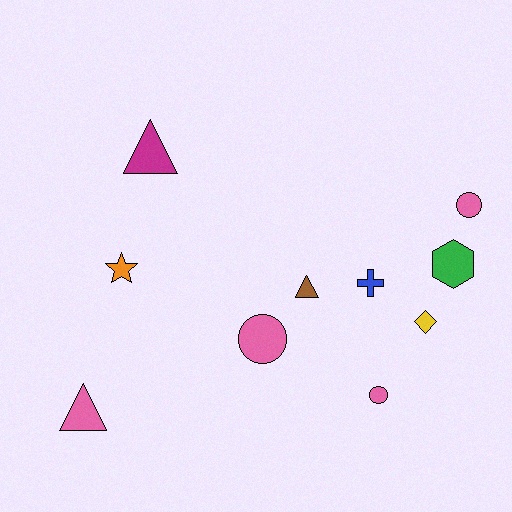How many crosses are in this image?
There is 1 cross.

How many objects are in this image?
There are 10 objects.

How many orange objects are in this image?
There is 1 orange object.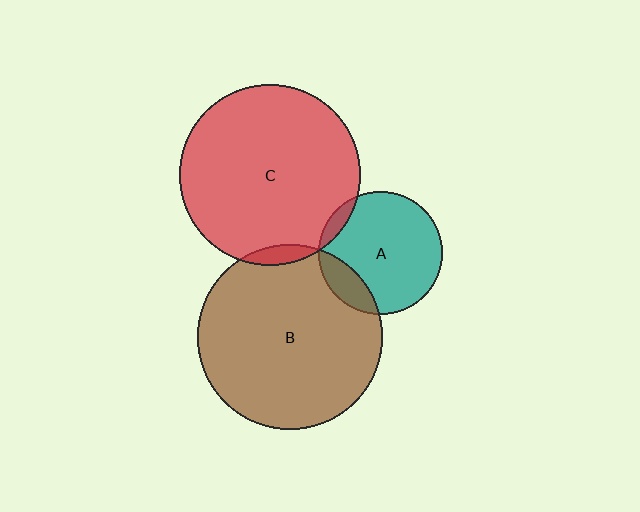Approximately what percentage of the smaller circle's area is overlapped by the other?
Approximately 5%.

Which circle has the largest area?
Circle B (brown).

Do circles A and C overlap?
Yes.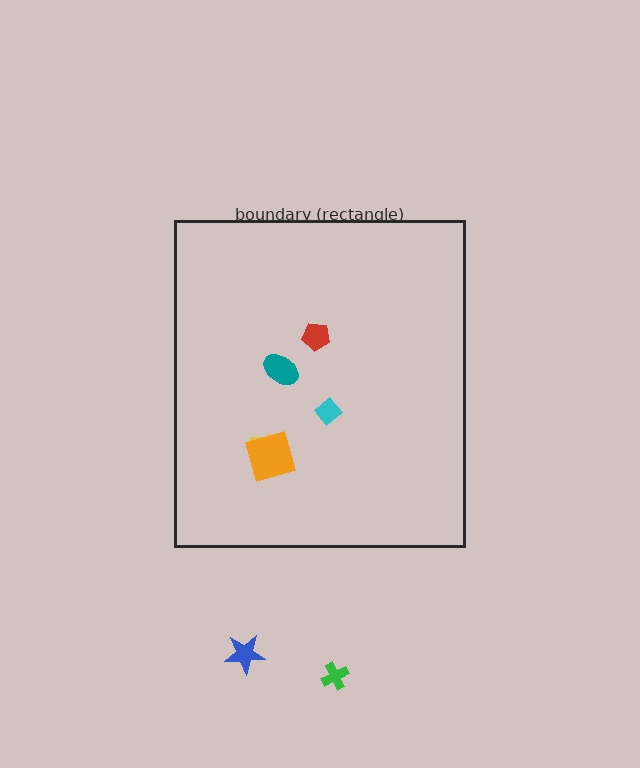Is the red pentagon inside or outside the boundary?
Inside.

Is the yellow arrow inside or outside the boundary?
Inside.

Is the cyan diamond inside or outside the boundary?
Inside.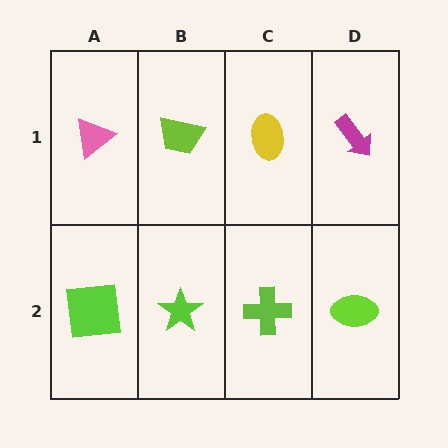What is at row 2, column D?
A lime ellipse.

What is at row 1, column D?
A magenta arrow.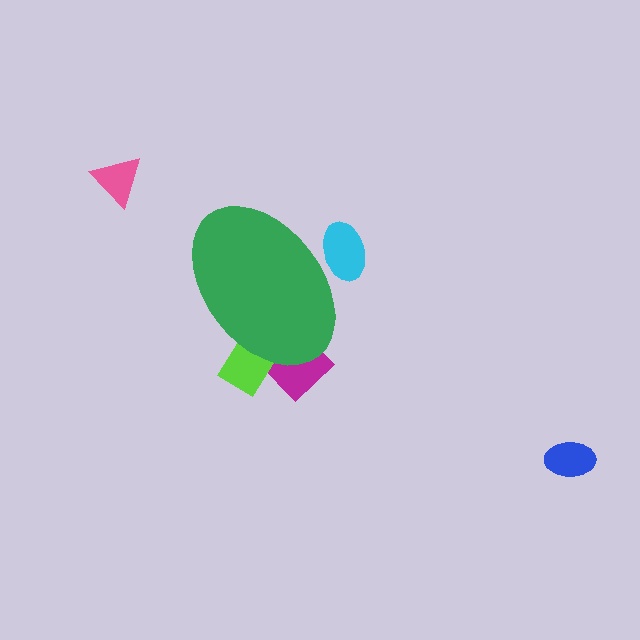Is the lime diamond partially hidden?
Yes, the lime diamond is partially hidden behind the green ellipse.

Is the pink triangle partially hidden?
No, the pink triangle is fully visible.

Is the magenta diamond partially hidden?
Yes, the magenta diamond is partially hidden behind the green ellipse.